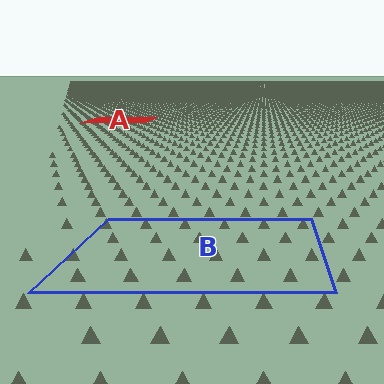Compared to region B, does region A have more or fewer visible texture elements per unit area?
Region A has more texture elements per unit area — they are packed more densely because it is farther away.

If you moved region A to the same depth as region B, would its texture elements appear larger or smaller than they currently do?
They would appear larger. At a closer depth, the same texture elements are projected at a bigger on-screen size.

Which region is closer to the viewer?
Region B is closer. The texture elements there are larger and more spread out.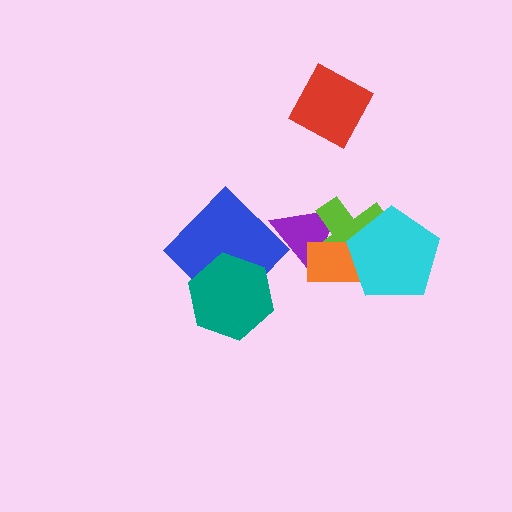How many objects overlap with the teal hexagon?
1 object overlaps with the teal hexagon.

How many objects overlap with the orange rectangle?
3 objects overlap with the orange rectangle.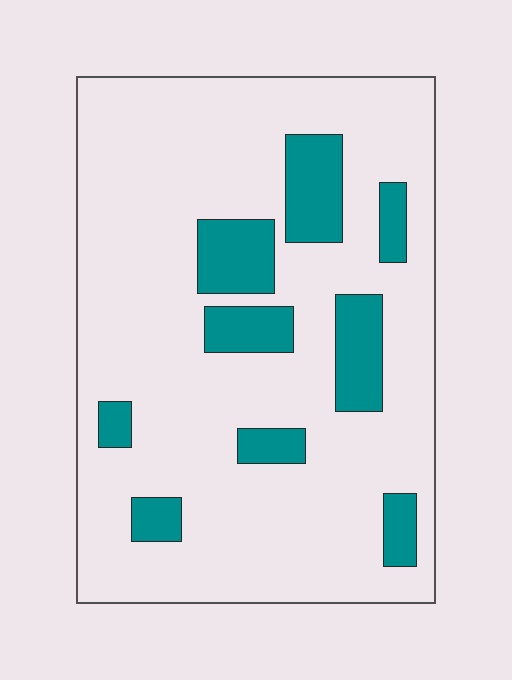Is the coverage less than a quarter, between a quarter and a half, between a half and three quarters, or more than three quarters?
Less than a quarter.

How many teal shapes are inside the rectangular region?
9.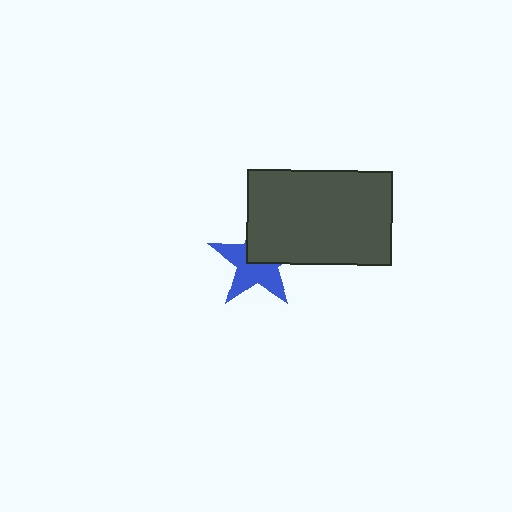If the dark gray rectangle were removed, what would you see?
You would see the complete blue star.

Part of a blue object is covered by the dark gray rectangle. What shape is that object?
It is a star.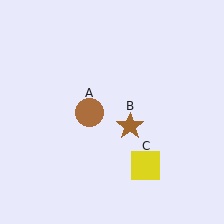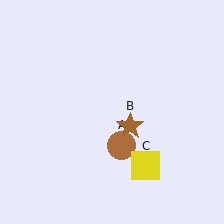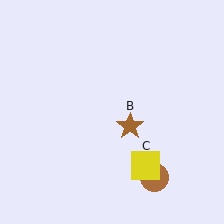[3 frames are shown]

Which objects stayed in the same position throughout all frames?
Brown star (object B) and yellow square (object C) remained stationary.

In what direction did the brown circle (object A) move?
The brown circle (object A) moved down and to the right.